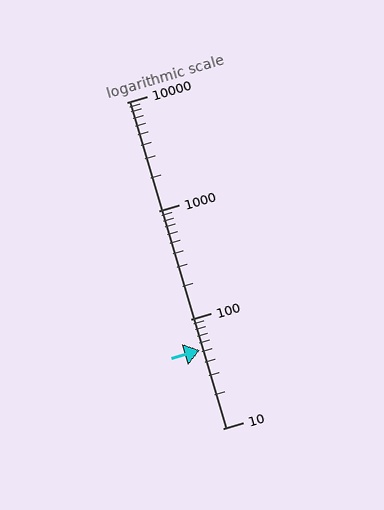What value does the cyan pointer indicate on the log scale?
The pointer indicates approximately 52.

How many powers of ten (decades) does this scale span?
The scale spans 3 decades, from 10 to 10000.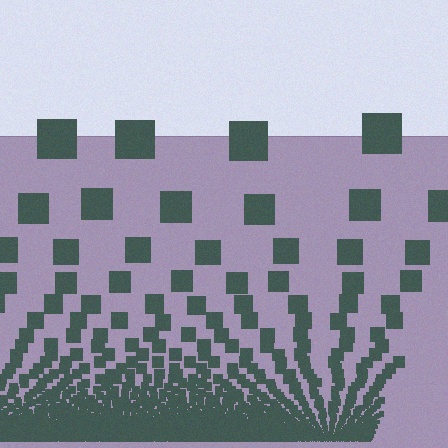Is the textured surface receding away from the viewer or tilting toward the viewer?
The surface appears to tilt toward the viewer. Texture elements get larger and sparser toward the top.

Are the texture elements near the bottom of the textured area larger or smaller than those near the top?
Smaller. The gradient is inverted — elements near the bottom are smaller and denser.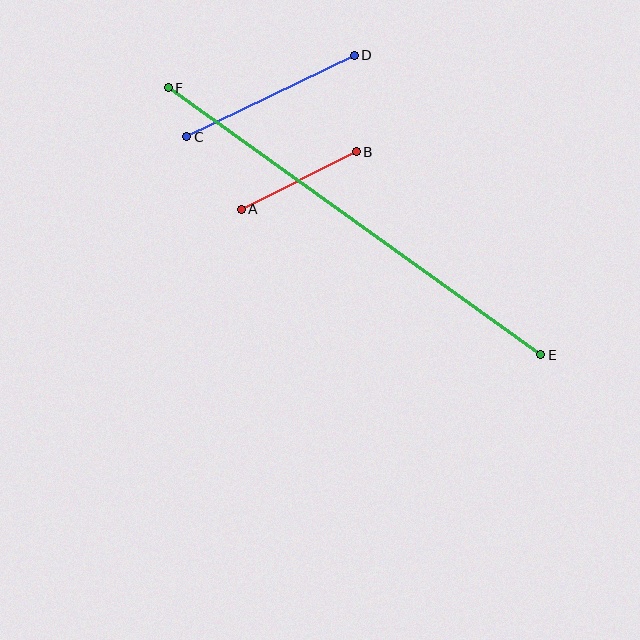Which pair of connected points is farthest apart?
Points E and F are farthest apart.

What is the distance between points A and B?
The distance is approximately 129 pixels.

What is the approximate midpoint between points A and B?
The midpoint is at approximately (299, 180) pixels.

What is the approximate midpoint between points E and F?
The midpoint is at approximately (355, 221) pixels.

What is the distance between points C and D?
The distance is approximately 186 pixels.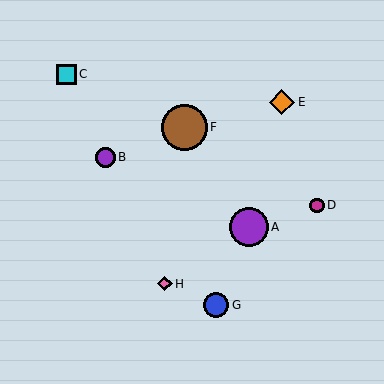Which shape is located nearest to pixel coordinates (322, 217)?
The magenta circle (labeled D) at (317, 205) is nearest to that location.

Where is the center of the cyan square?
The center of the cyan square is at (66, 74).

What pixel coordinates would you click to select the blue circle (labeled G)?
Click at (216, 305) to select the blue circle G.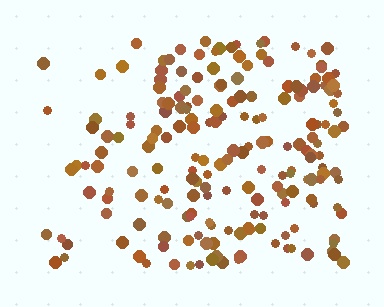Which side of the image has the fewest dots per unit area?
The left.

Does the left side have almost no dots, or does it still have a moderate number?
Still a moderate number, just noticeably fewer than the right.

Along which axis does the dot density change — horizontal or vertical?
Horizontal.